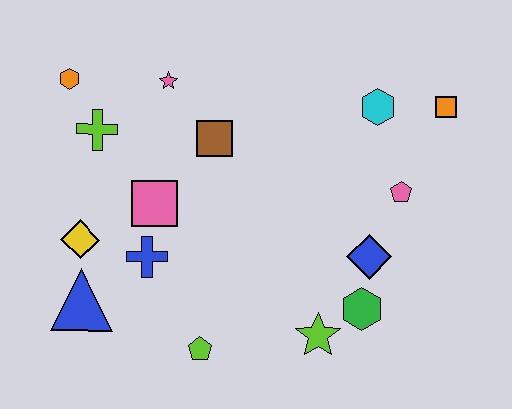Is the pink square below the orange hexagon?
Yes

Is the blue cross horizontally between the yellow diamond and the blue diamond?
Yes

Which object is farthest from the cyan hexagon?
The blue triangle is farthest from the cyan hexagon.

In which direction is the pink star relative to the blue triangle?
The pink star is above the blue triangle.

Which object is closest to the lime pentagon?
The blue cross is closest to the lime pentagon.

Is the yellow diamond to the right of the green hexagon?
No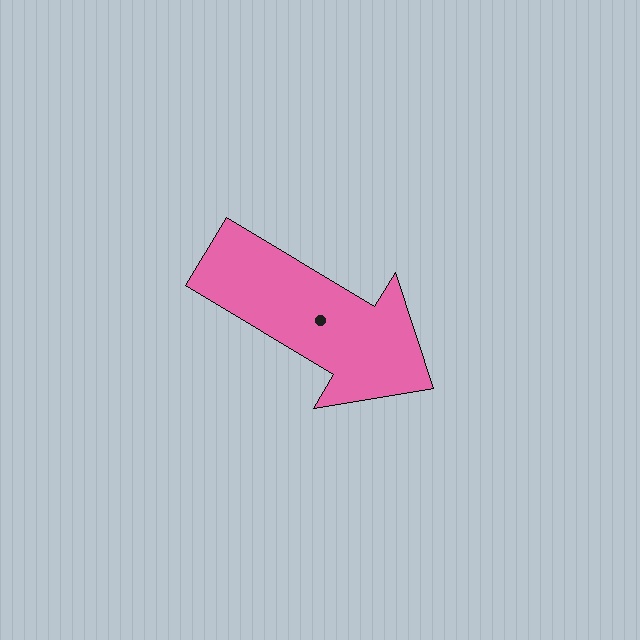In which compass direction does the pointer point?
Southeast.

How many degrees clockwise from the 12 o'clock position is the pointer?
Approximately 121 degrees.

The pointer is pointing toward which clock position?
Roughly 4 o'clock.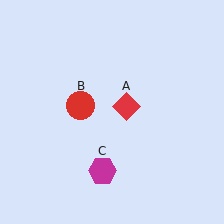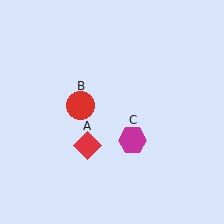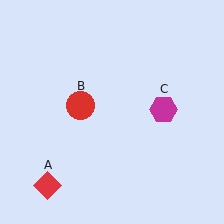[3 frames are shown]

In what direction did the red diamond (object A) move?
The red diamond (object A) moved down and to the left.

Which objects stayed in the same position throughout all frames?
Red circle (object B) remained stationary.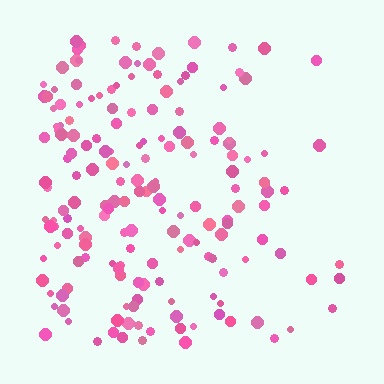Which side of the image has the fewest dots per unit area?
The right.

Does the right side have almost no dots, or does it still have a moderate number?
Still a moderate number, just noticeably fewer than the left.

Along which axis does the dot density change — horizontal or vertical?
Horizontal.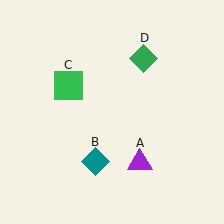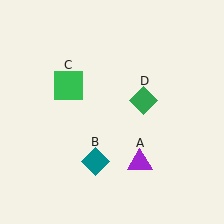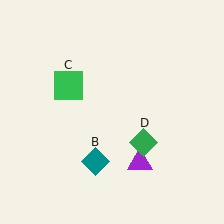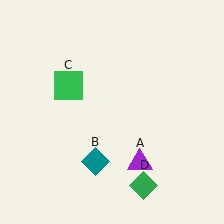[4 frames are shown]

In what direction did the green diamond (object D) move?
The green diamond (object D) moved down.